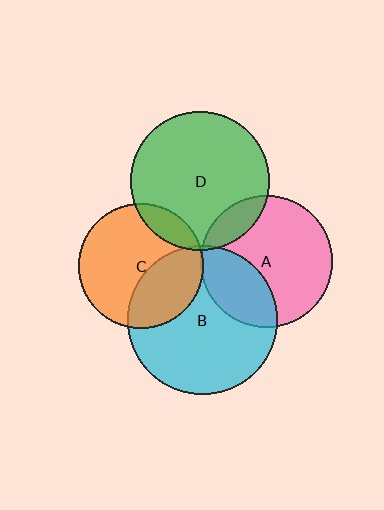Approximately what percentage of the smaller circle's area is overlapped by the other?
Approximately 5%.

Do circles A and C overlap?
Yes.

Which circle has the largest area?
Circle B (cyan).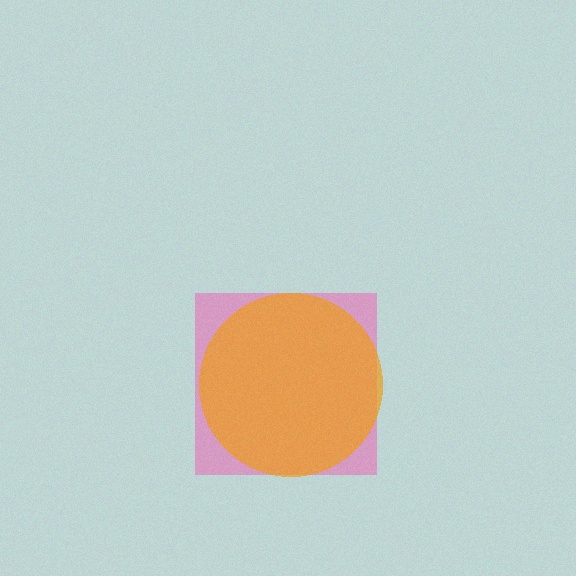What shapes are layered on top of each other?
The layered shapes are: a pink square, an orange circle.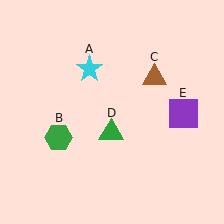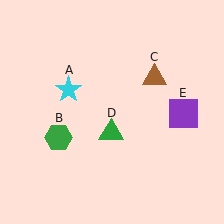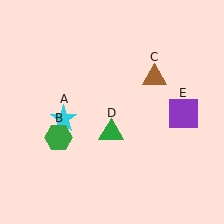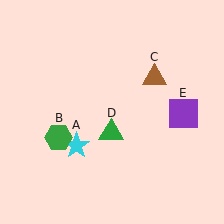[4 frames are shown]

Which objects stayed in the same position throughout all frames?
Green hexagon (object B) and brown triangle (object C) and green triangle (object D) and purple square (object E) remained stationary.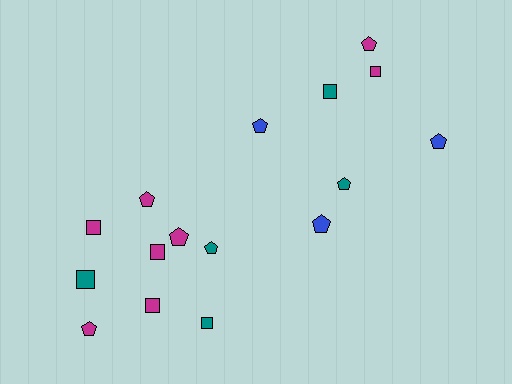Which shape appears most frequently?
Pentagon, with 9 objects.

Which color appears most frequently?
Magenta, with 8 objects.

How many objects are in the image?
There are 16 objects.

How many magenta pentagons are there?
There are 4 magenta pentagons.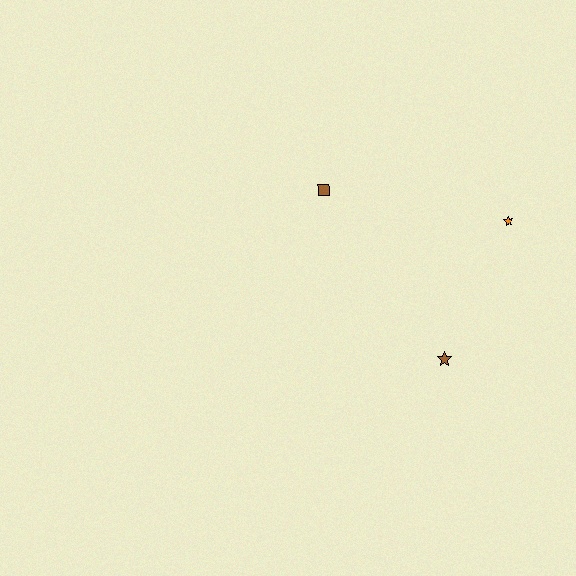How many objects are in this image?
There are 3 objects.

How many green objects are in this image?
There are no green objects.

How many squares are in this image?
There is 1 square.